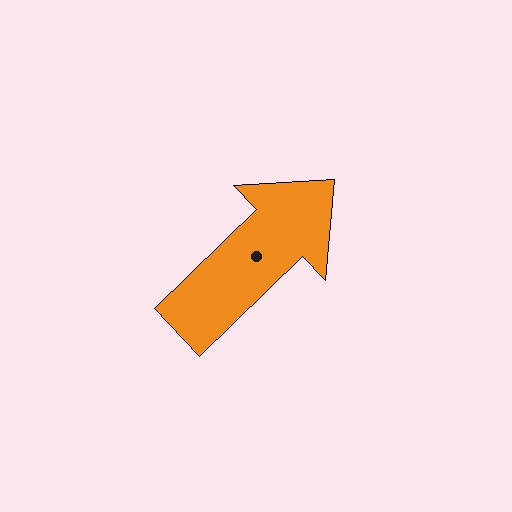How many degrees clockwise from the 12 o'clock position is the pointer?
Approximately 46 degrees.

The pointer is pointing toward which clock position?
Roughly 2 o'clock.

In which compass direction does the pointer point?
Northeast.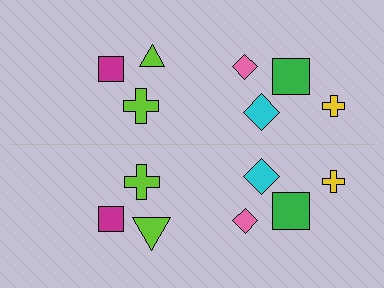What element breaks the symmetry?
The lime triangle on the bottom side has a different size than its mirror counterpart.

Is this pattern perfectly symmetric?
No, the pattern is not perfectly symmetric. The lime triangle on the bottom side has a different size than its mirror counterpart.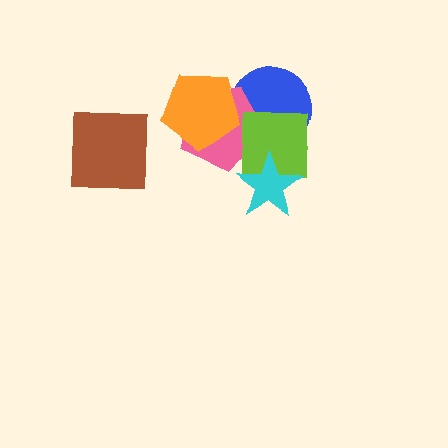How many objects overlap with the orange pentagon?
2 objects overlap with the orange pentagon.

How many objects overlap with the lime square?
3 objects overlap with the lime square.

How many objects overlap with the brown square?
0 objects overlap with the brown square.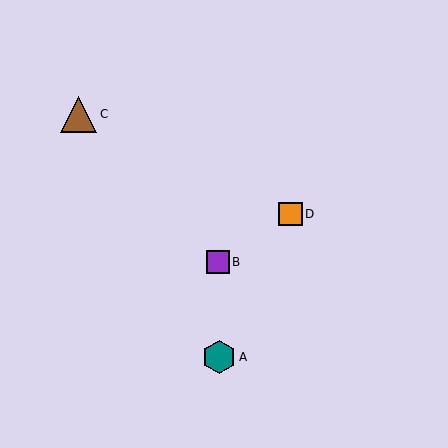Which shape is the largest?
The brown triangle (labeled C) is the largest.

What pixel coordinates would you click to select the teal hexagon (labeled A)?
Click at (219, 357) to select the teal hexagon A.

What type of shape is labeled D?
Shape D is an orange square.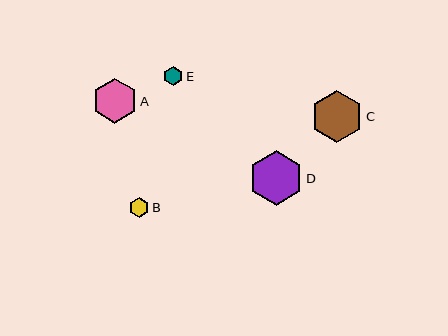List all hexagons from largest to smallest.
From largest to smallest: D, C, A, B, E.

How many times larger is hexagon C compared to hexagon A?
Hexagon C is approximately 1.2 times the size of hexagon A.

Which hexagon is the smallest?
Hexagon E is the smallest with a size of approximately 20 pixels.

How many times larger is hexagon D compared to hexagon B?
Hexagon D is approximately 2.8 times the size of hexagon B.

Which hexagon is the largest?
Hexagon D is the largest with a size of approximately 55 pixels.